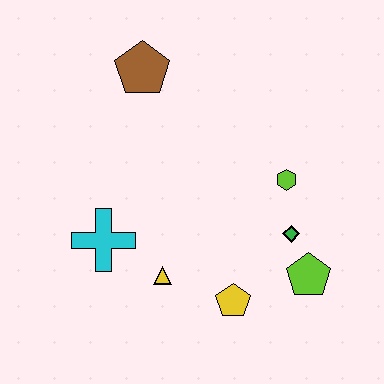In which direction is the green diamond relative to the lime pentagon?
The green diamond is above the lime pentagon.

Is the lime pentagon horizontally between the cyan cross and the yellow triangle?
No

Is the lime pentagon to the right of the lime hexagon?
Yes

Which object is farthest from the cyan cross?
The lime pentagon is farthest from the cyan cross.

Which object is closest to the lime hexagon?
The green diamond is closest to the lime hexagon.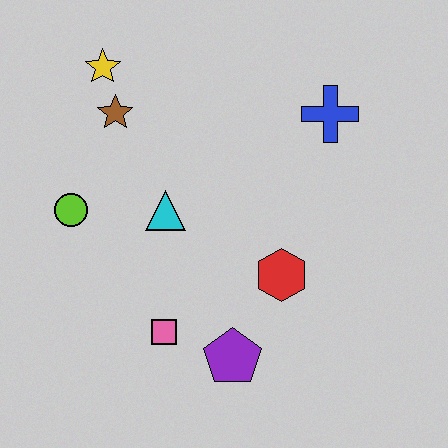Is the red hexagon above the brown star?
No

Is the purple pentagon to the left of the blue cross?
Yes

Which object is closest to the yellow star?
The brown star is closest to the yellow star.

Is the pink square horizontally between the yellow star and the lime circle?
No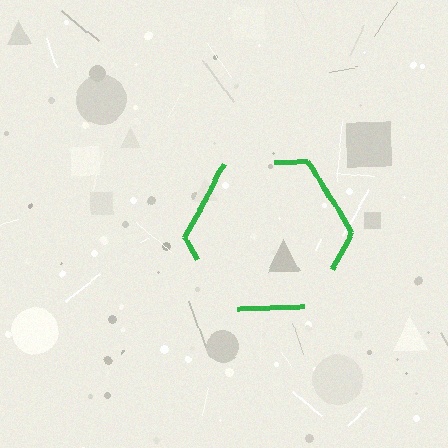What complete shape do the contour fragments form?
The contour fragments form a hexagon.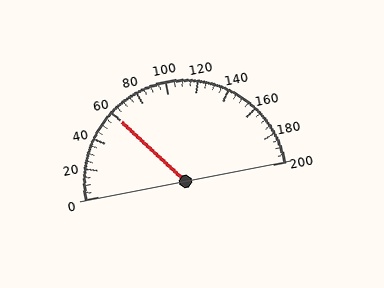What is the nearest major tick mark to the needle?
The nearest major tick mark is 60.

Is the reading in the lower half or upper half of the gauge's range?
The reading is in the lower half of the range (0 to 200).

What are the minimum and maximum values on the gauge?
The gauge ranges from 0 to 200.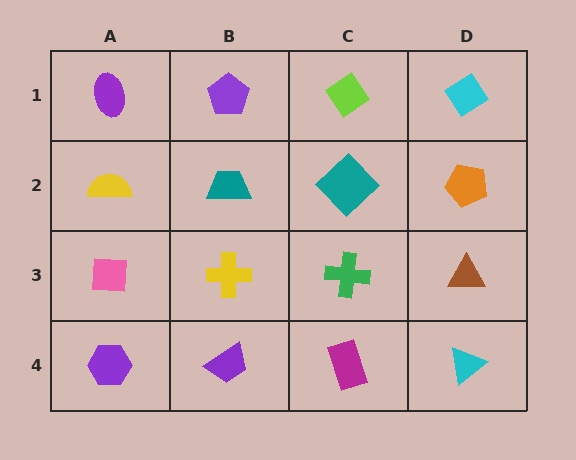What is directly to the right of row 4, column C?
A cyan triangle.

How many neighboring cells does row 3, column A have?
3.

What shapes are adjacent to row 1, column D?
An orange pentagon (row 2, column D), a lime diamond (row 1, column C).